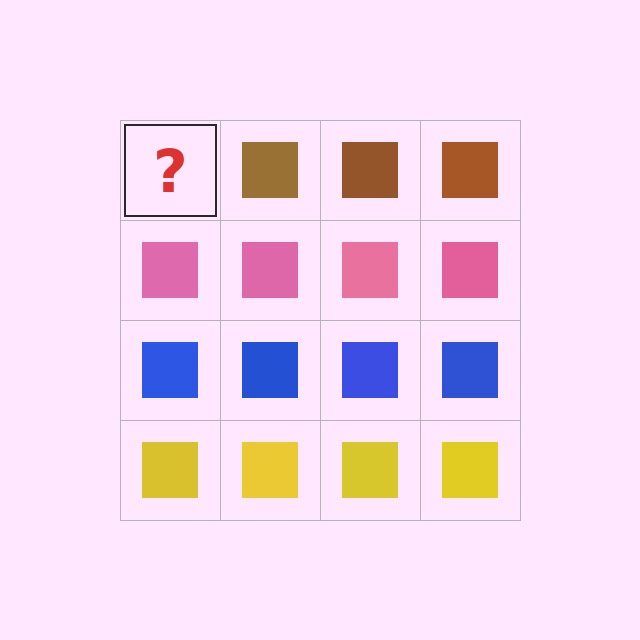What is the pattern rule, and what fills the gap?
The rule is that each row has a consistent color. The gap should be filled with a brown square.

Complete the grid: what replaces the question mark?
The question mark should be replaced with a brown square.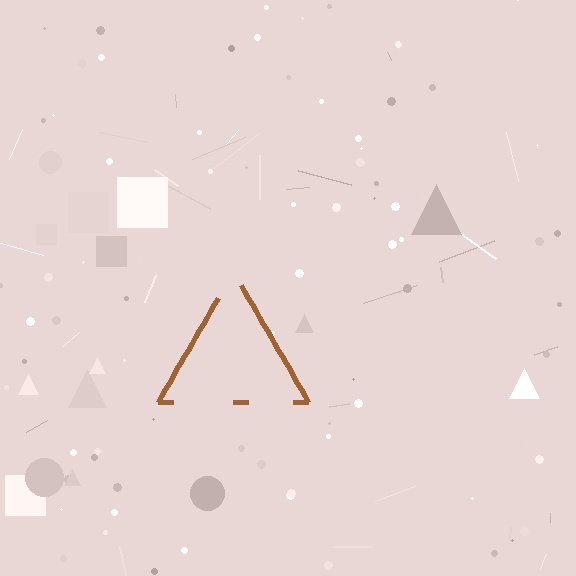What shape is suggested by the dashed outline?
The dashed outline suggests a triangle.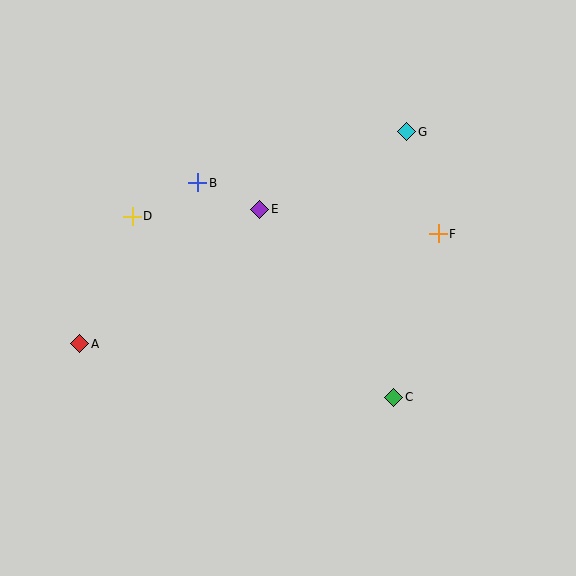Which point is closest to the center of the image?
Point E at (260, 209) is closest to the center.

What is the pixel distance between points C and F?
The distance between C and F is 169 pixels.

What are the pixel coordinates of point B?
Point B is at (198, 183).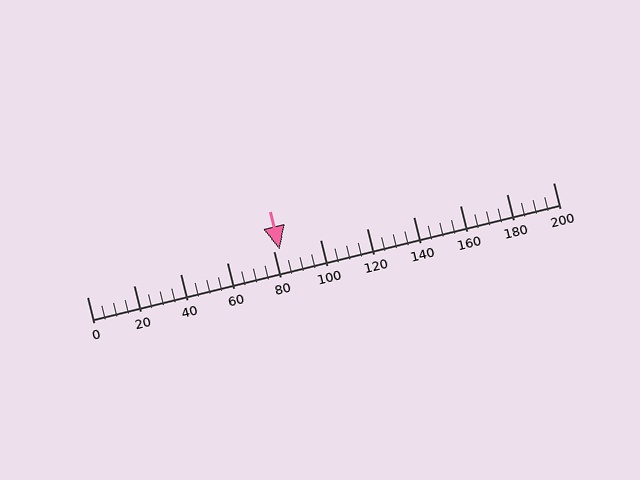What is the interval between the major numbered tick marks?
The major tick marks are spaced 20 units apart.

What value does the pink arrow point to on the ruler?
The pink arrow points to approximately 83.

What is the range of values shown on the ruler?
The ruler shows values from 0 to 200.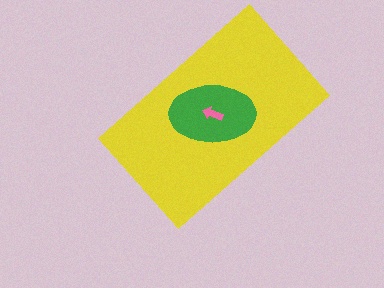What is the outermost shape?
The yellow rectangle.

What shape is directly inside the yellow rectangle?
The green ellipse.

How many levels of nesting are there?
3.